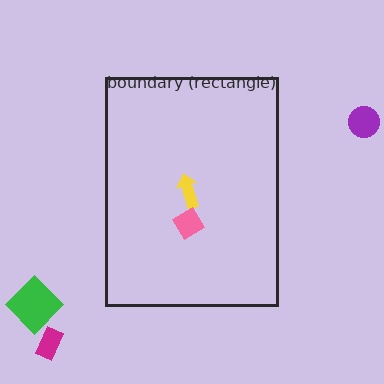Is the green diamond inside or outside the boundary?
Outside.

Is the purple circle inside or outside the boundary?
Outside.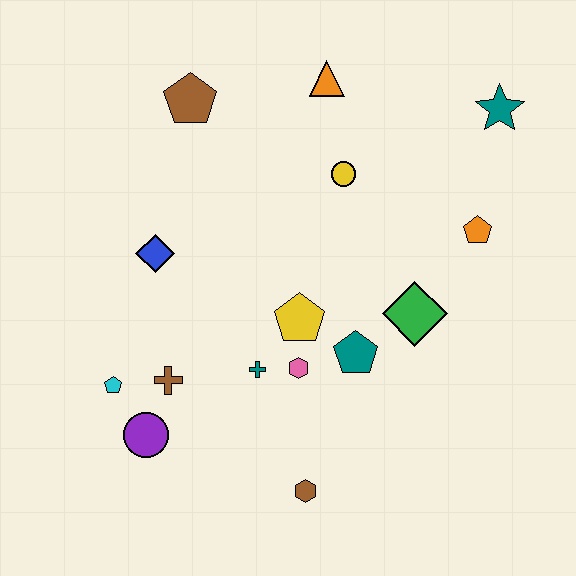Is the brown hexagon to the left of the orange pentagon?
Yes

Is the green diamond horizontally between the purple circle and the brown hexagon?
No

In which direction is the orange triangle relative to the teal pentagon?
The orange triangle is above the teal pentagon.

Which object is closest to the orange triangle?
The yellow circle is closest to the orange triangle.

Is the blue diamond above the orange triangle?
No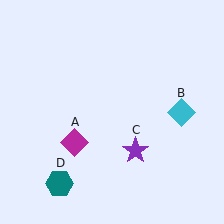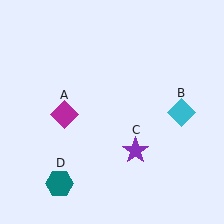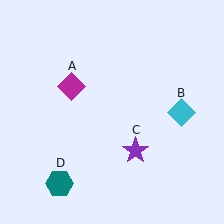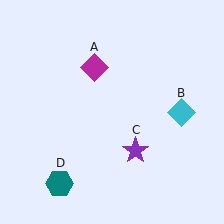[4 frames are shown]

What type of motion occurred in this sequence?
The magenta diamond (object A) rotated clockwise around the center of the scene.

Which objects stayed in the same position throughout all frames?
Cyan diamond (object B) and purple star (object C) and teal hexagon (object D) remained stationary.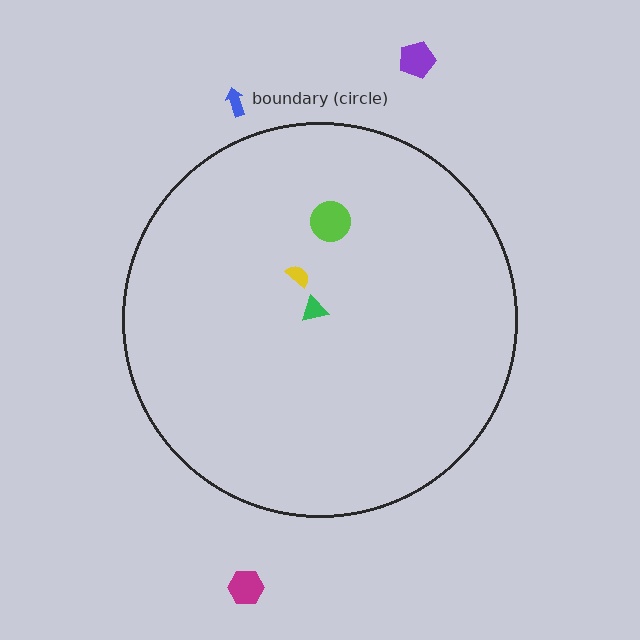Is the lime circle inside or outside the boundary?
Inside.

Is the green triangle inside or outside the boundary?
Inside.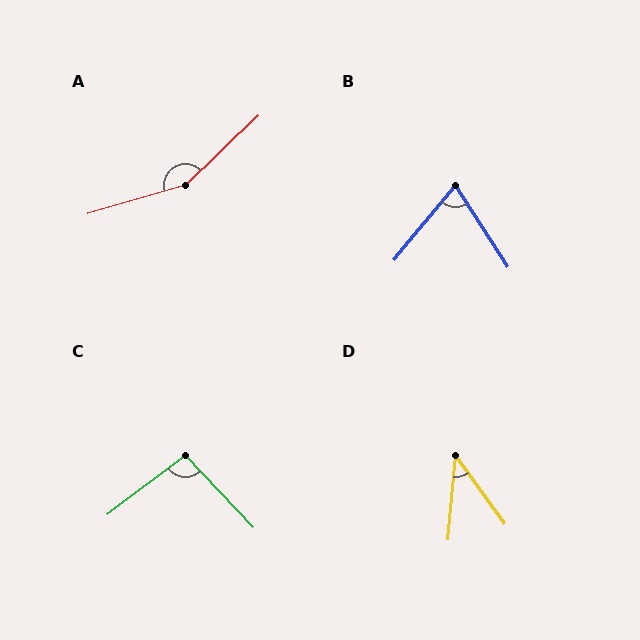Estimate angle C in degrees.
Approximately 96 degrees.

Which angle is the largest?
A, at approximately 152 degrees.